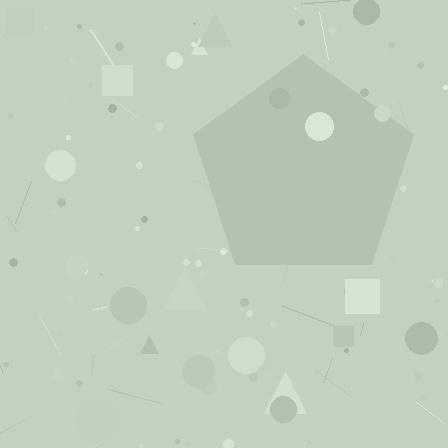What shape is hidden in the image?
A pentagon is hidden in the image.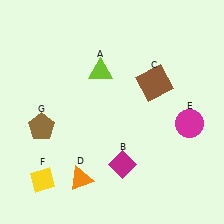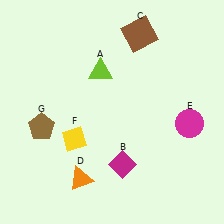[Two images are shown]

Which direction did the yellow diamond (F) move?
The yellow diamond (F) moved up.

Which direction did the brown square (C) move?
The brown square (C) moved up.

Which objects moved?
The objects that moved are: the brown square (C), the yellow diamond (F).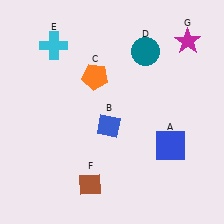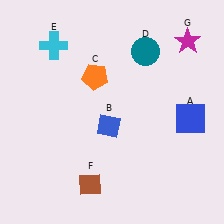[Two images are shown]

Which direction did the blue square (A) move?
The blue square (A) moved up.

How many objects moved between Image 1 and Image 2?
1 object moved between the two images.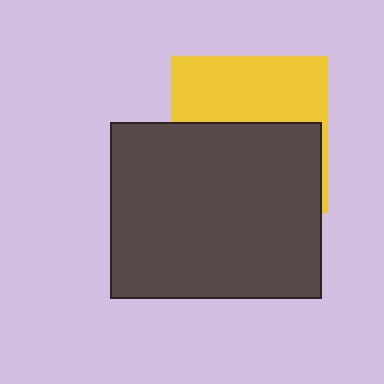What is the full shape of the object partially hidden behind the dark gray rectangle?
The partially hidden object is a yellow square.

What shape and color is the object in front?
The object in front is a dark gray rectangle.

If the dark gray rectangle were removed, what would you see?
You would see the complete yellow square.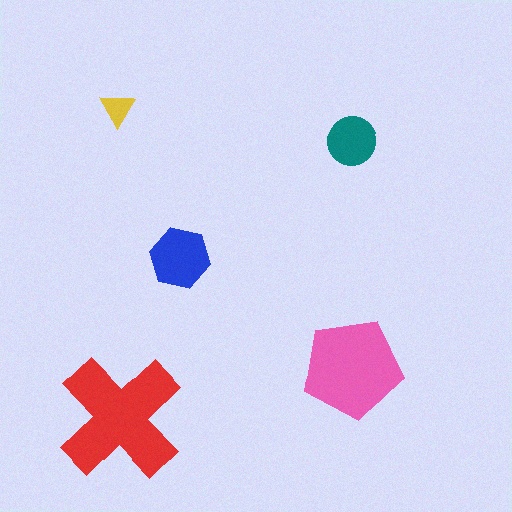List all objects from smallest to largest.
The yellow triangle, the teal circle, the blue hexagon, the pink pentagon, the red cross.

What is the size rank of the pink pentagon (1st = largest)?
2nd.